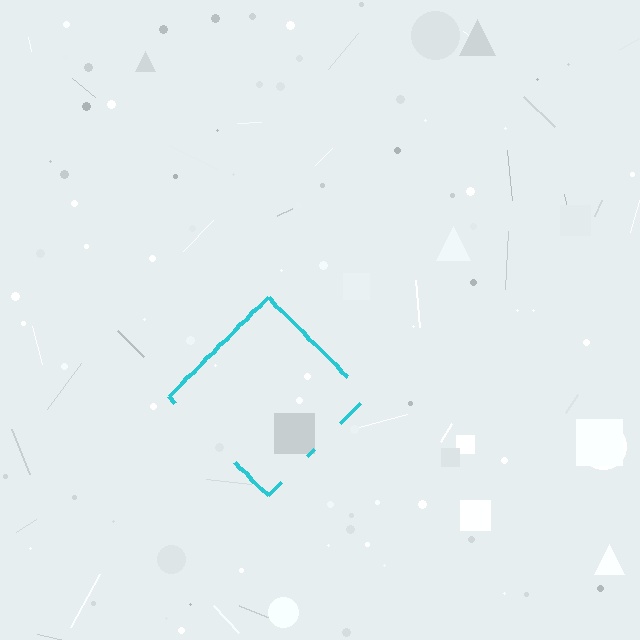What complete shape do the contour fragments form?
The contour fragments form a diamond.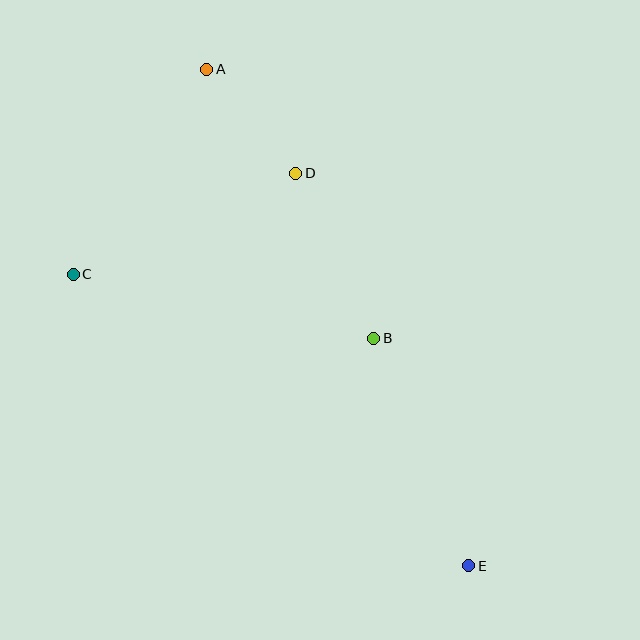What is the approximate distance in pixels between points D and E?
The distance between D and E is approximately 429 pixels.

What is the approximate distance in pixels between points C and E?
The distance between C and E is approximately 491 pixels.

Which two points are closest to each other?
Points A and D are closest to each other.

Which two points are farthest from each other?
Points A and E are farthest from each other.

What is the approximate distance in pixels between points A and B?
The distance between A and B is approximately 317 pixels.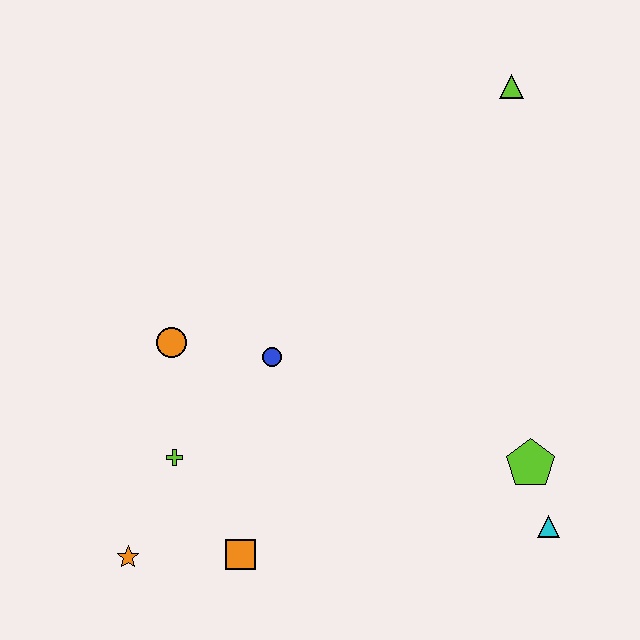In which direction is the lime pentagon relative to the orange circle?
The lime pentagon is to the right of the orange circle.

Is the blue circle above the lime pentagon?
Yes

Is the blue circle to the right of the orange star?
Yes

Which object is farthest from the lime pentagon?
The orange star is farthest from the lime pentagon.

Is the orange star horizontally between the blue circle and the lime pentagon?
No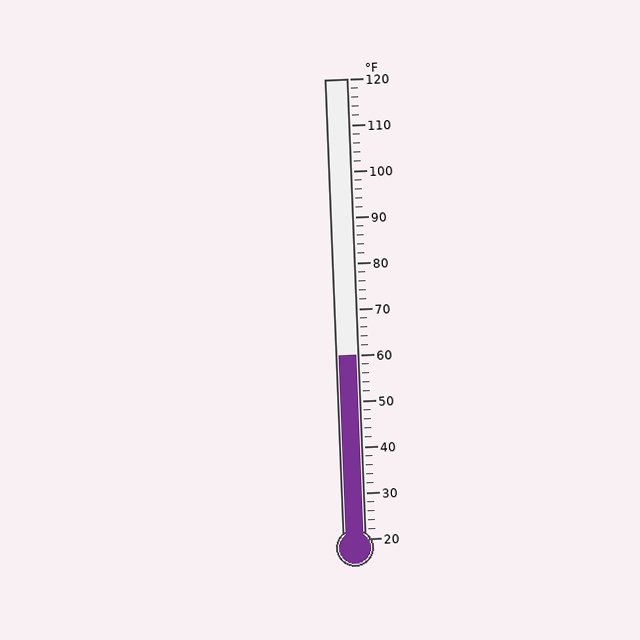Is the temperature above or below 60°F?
The temperature is at 60°F.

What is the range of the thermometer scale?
The thermometer scale ranges from 20°F to 120°F.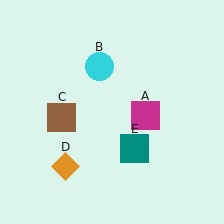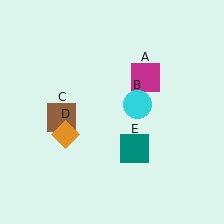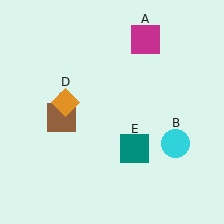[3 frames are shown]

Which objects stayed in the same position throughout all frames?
Brown square (object C) and teal square (object E) remained stationary.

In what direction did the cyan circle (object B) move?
The cyan circle (object B) moved down and to the right.